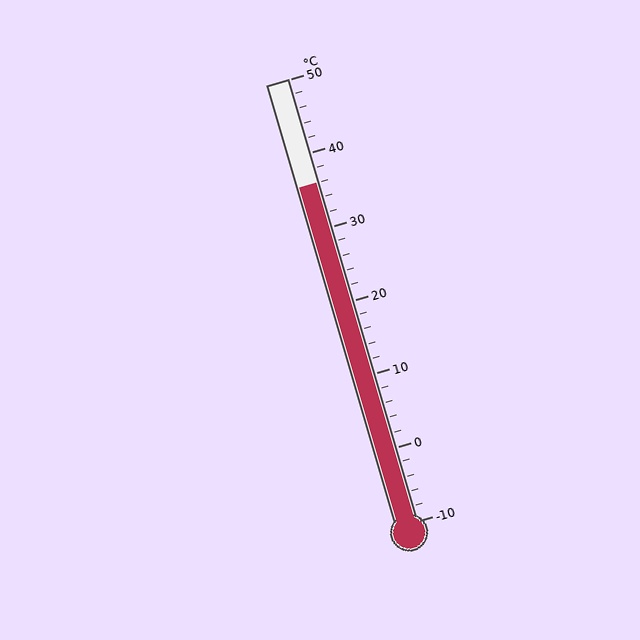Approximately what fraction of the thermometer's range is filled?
The thermometer is filled to approximately 75% of its range.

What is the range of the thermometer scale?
The thermometer scale ranges from -10°C to 50°C.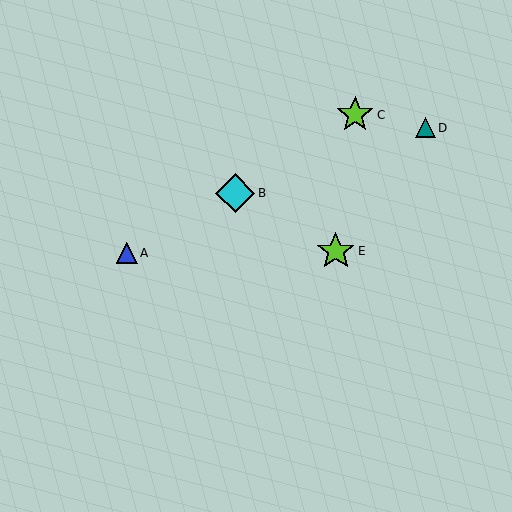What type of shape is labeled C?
Shape C is a lime star.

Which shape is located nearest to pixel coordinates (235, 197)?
The cyan diamond (labeled B) at (235, 193) is nearest to that location.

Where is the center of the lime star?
The center of the lime star is at (336, 251).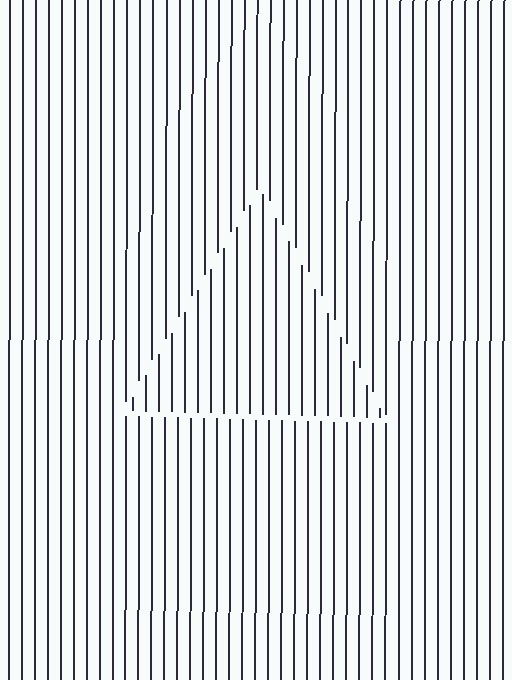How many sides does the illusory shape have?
3 sides — the line-ends trace a triangle.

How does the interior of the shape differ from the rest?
The interior of the shape contains the same grating, shifted by half a period — the contour is defined by the phase discontinuity where line-ends from the inner and outer gratings abut.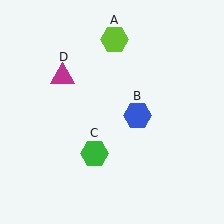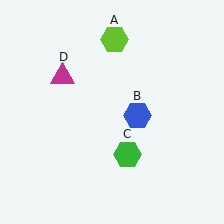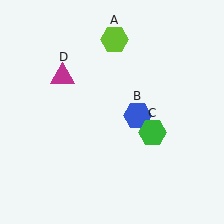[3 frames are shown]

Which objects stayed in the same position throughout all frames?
Lime hexagon (object A) and blue hexagon (object B) and magenta triangle (object D) remained stationary.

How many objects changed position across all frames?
1 object changed position: green hexagon (object C).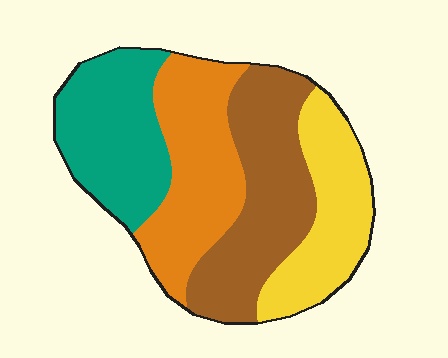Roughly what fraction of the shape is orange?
Orange takes up between a sixth and a third of the shape.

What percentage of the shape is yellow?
Yellow covers roughly 20% of the shape.